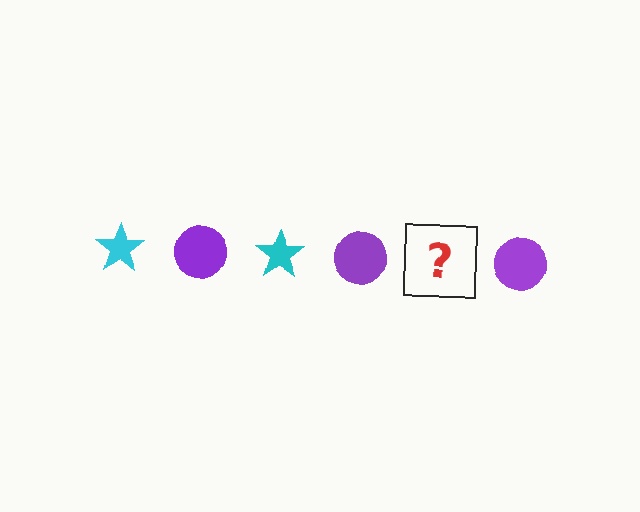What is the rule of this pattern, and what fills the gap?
The rule is that the pattern alternates between cyan star and purple circle. The gap should be filled with a cyan star.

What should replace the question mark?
The question mark should be replaced with a cyan star.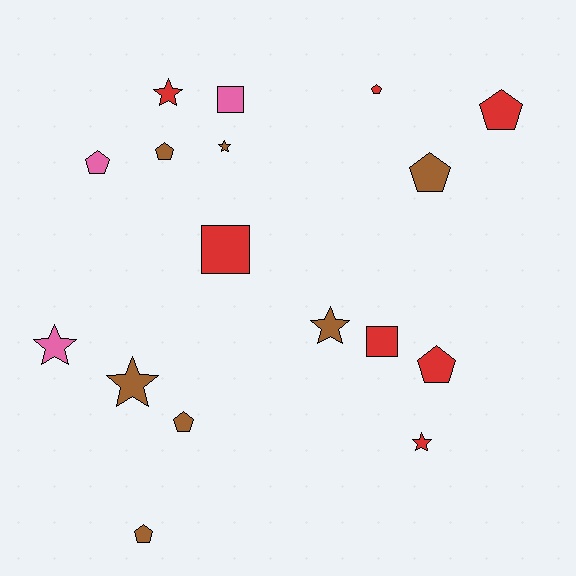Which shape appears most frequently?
Pentagon, with 8 objects.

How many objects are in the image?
There are 17 objects.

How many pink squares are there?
There is 1 pink square.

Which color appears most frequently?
Red, with 7 objects.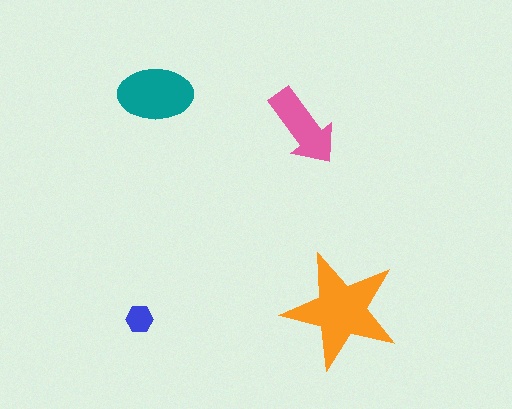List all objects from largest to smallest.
The orange star, the teal ellipse, the pink arrow, the blue hexagon.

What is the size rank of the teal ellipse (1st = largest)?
2nd.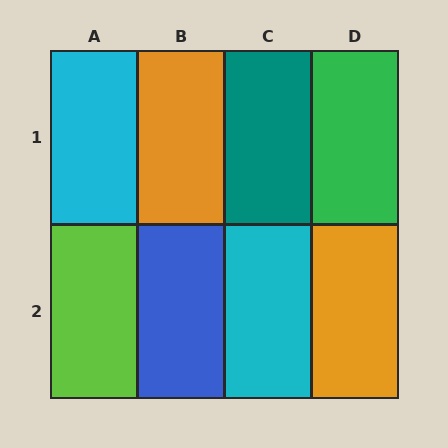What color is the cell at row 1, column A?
Cyan.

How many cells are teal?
1 cell is teal.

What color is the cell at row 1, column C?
Teal.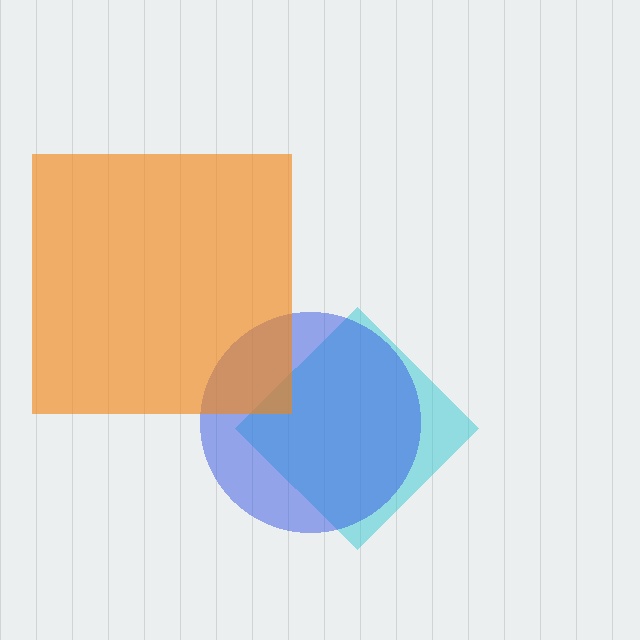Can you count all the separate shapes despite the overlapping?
Yes, there are 3 separate shapes.